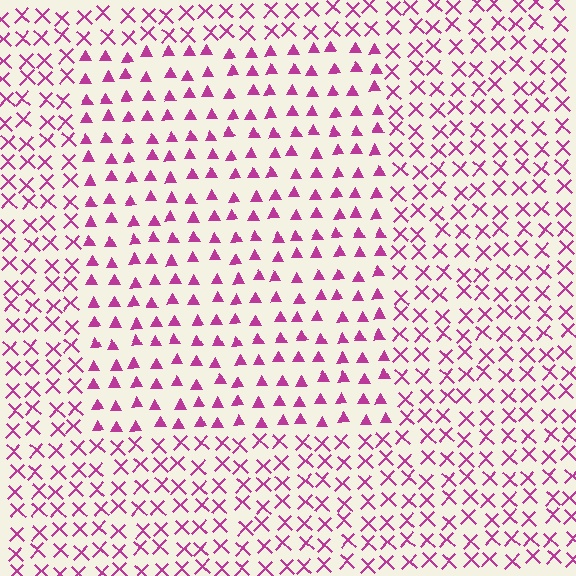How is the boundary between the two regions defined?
The boundary is defined by a change in element shape: triangles inside vs. X marks outside. All elements share the same color and spacing.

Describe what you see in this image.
The image is filled with small magenta elements arranged in a uniform grid. A rectangle-shaped region contains triangles, while the surrounding area contains X marks. The boundary is defined purely by the change in element shape.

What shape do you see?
I see a rectangle.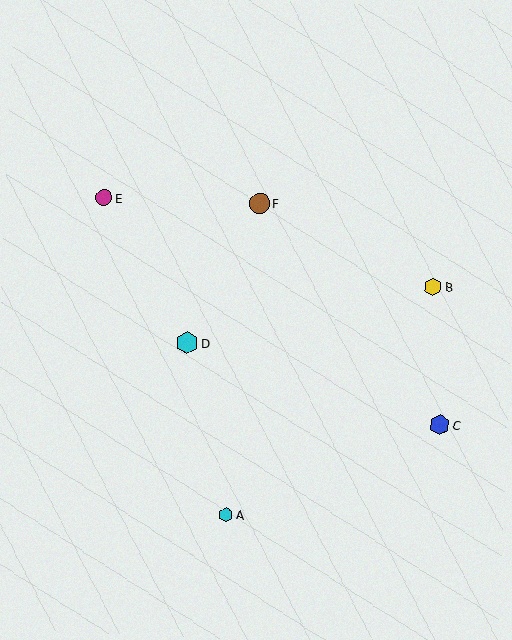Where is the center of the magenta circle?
The center of the magenta circle is at (104, 198).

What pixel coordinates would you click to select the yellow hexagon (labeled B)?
Click at (433, 287) to select the yellow hexagon B.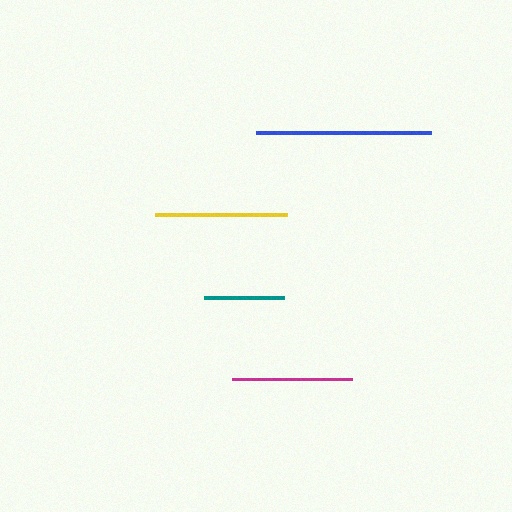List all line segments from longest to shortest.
From longest to shortest: blue, yellow, magenta, teal.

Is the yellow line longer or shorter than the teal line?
The yellow line is longer than the teal line.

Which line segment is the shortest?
The teal line is the shortest at approximately 81 pixels.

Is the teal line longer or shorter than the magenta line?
The magenta line is longer than the teal line.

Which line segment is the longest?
The blue line is the longest at approximately 175 pixels.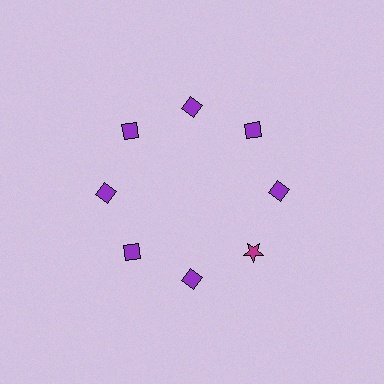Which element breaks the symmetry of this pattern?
The magenta star at roughly the 4 o'clock position breaks the symmetry. All other shapes are purple diamonds.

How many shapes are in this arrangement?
There are 8 shapes arranged in a ring pattern.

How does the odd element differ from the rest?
It differs in both color (magenta instead of purple) and shape (star instead of diamond).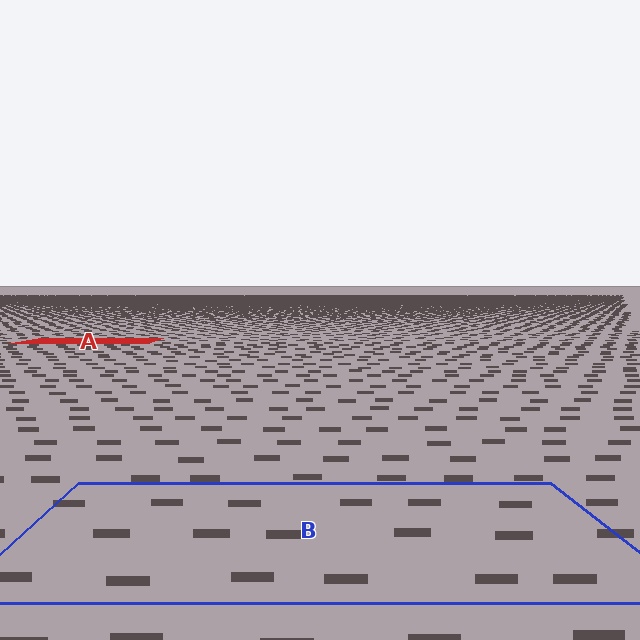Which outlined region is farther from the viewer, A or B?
Region A is farther from the viewer — the texture elements inside it appear smaller and more densely packed.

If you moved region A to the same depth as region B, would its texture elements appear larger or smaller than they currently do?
They would appear larger. At a closer depth, the same texture elements are projected at a bigger on-screen size.